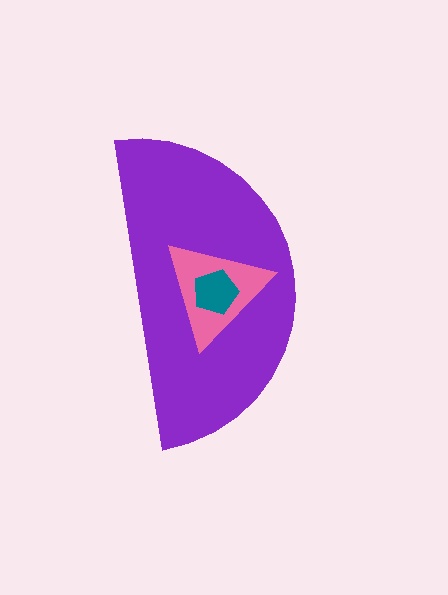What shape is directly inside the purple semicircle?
The pink triangle.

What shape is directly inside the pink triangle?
The teal pentagon.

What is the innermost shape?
The teal pentagon.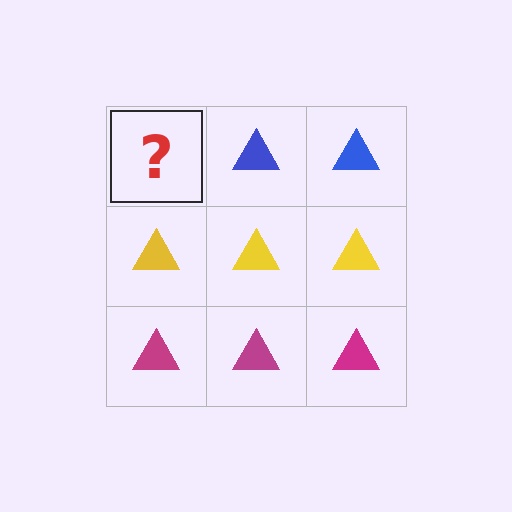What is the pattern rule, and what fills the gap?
The rule is that each row has a consistent color. The gap should be filled with a blue triangle.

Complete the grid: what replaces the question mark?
The question mark should be replaced with a blue triangle.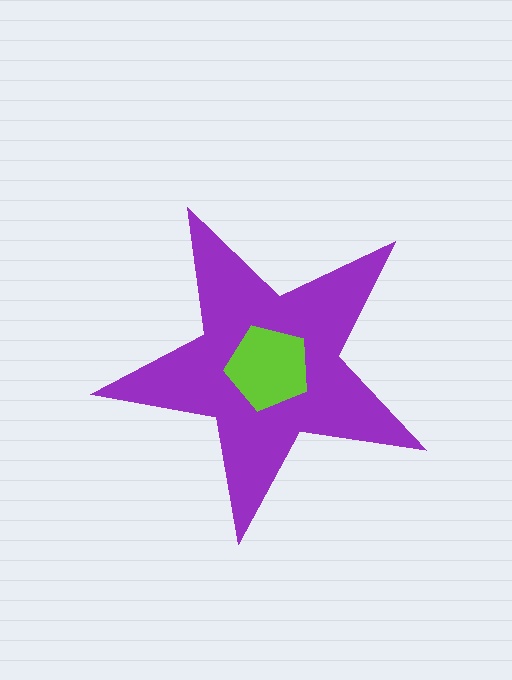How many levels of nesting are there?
2.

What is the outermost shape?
The purple star.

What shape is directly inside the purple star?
The lime pentagon.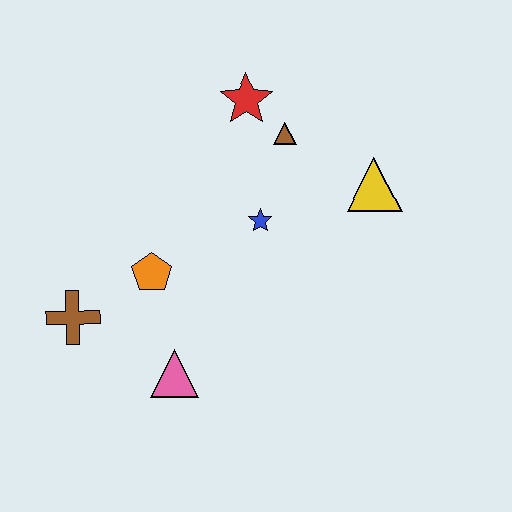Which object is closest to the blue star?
The brown triangle is closest to the blue star.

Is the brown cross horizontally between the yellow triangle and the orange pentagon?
No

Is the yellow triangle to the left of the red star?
No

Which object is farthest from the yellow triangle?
The brown cross is farthest from the yellow triangle.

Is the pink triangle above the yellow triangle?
No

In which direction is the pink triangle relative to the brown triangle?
The pink triangle is below the brown triangle.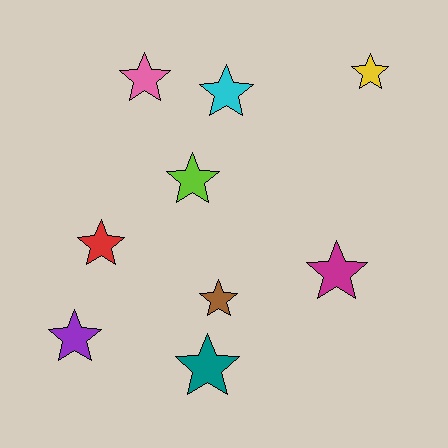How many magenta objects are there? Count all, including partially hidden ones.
There is 1 magenta object.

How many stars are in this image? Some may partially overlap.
There are 9 stars.